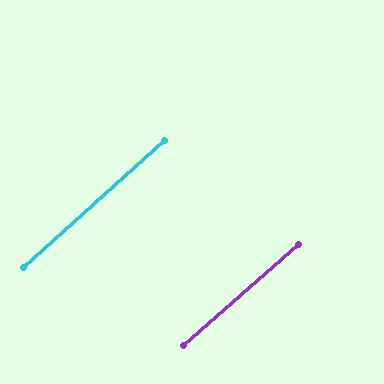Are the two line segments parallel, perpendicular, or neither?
Parallel — their directions differ by only 0.6°.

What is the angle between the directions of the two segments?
Approximately 1 degree.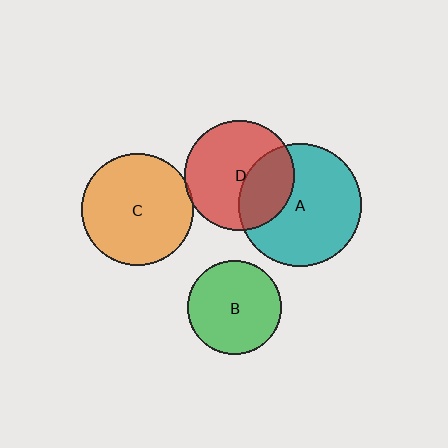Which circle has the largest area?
Circle A (teal).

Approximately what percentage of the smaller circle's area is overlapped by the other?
Approximately 35%.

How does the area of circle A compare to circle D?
Approximately 1.3 times.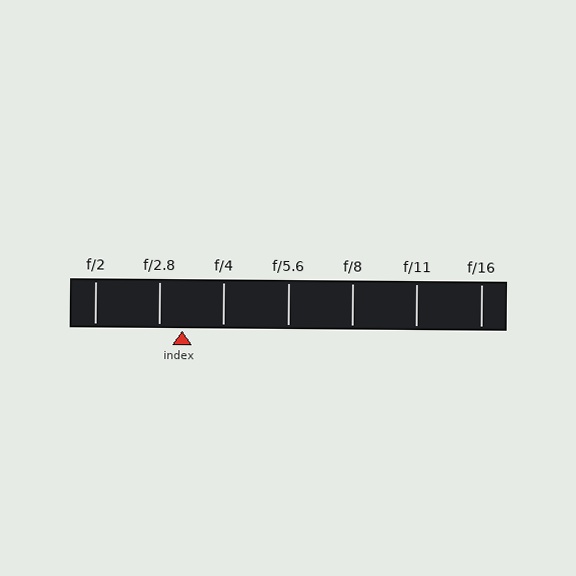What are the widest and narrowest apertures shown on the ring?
The widest aperture shown is f/2 and the narrowest is f/16.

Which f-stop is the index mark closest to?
The index mark is closest to f/2.8.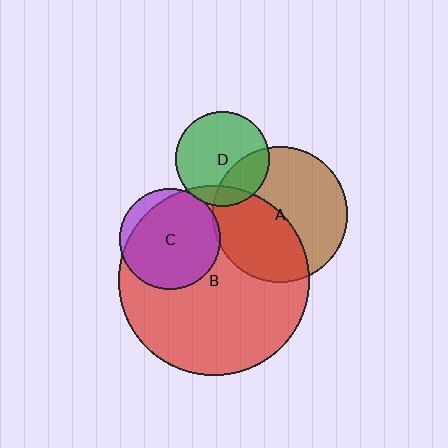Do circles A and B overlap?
Yes.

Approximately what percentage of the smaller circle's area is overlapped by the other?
Approximately 45%.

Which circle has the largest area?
Circle B (red).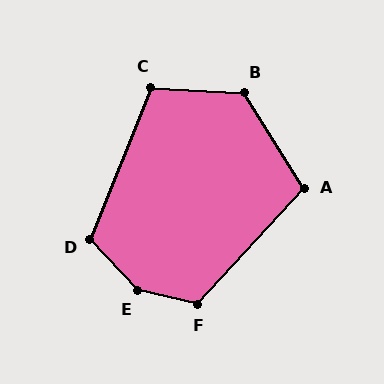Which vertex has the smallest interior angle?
A, at approximately 106 degrees.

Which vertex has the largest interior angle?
E, at approximately 146 degrees.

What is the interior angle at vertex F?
Approximately 120 degrees (obtuse).